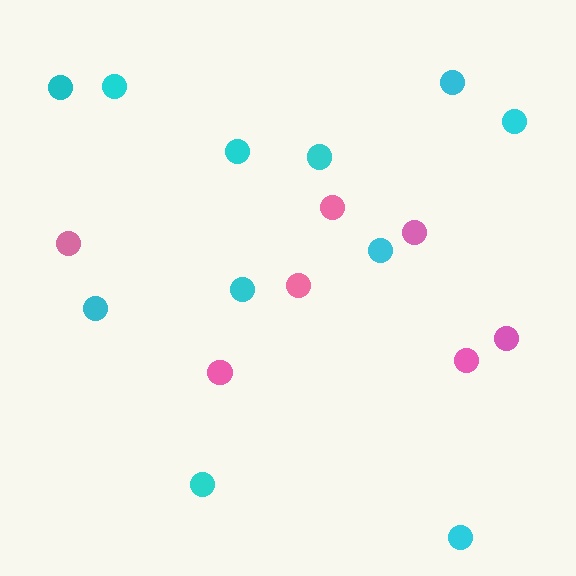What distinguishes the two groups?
There are 2 groups: one group of pink circles (7) and one group of cyan circles (11).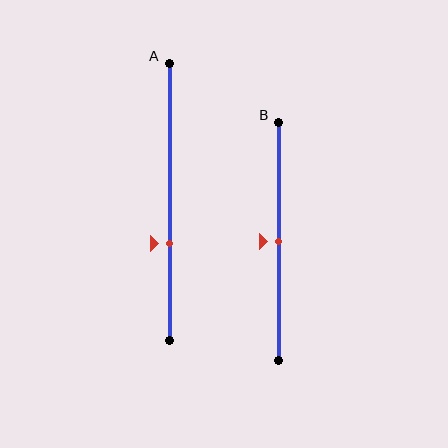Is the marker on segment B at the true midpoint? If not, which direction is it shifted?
Yes, the marker on segment B is at the true midpoint.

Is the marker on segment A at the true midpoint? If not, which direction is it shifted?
No, the marker on segment A is shifted downward by about 15% of the segment length.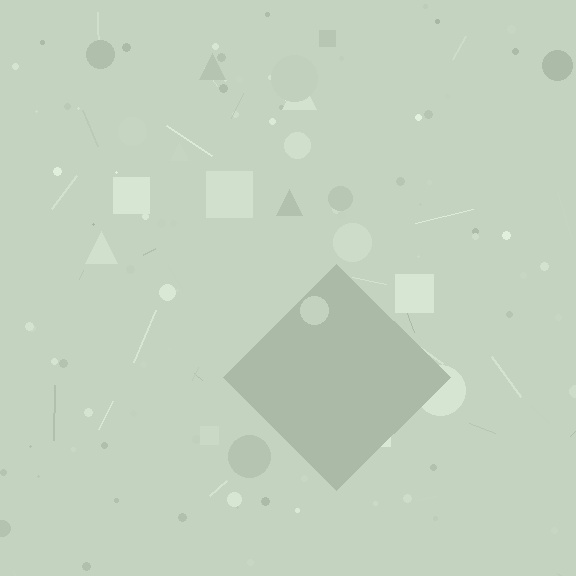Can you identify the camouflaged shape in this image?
The camouflaged shape is a diamond.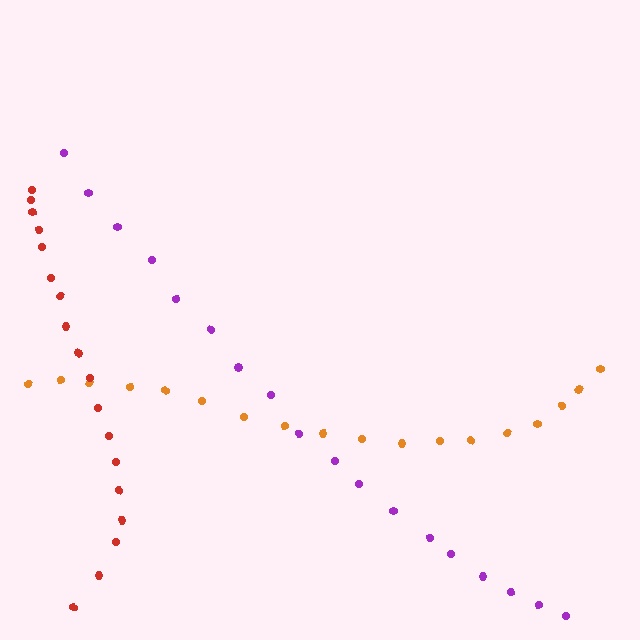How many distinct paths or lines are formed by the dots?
There are 3 distinct paths.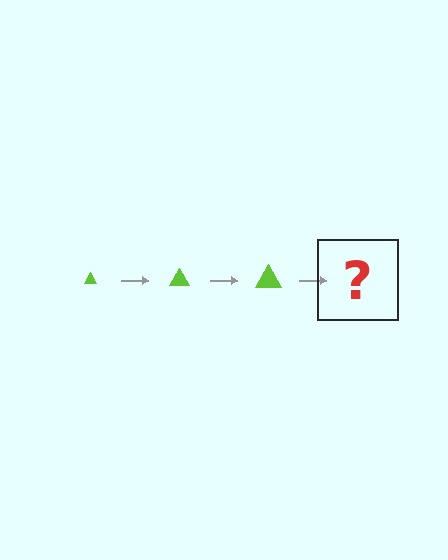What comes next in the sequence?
The next element should be a lime triangle, larger than the previous one.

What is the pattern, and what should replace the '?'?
The pattern is that the triangle gets progressively larger each step. The '?' should be a lime triangle, larger than the previous one.